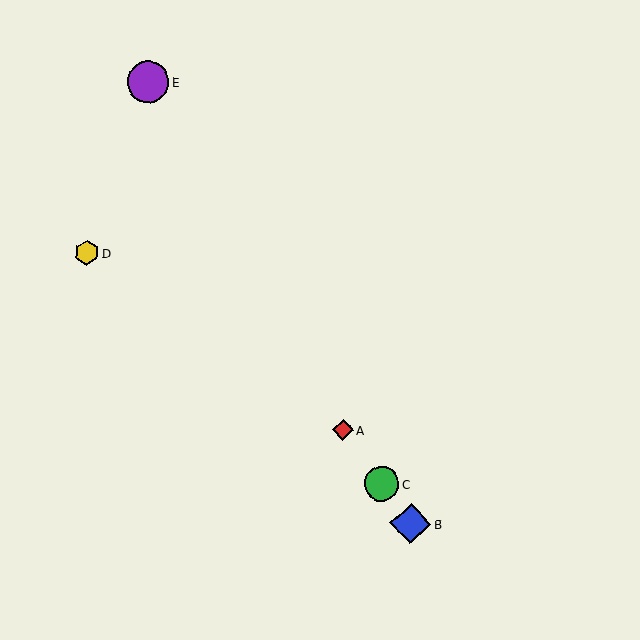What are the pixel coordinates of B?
Object B is at (410, 524).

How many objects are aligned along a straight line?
3 objects (A, B, C) are aligned along a straight line.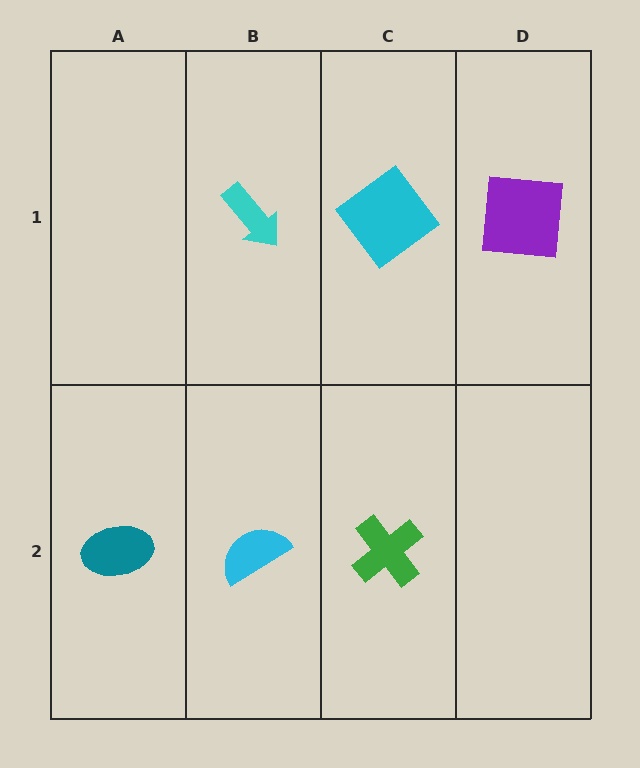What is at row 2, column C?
A green cross.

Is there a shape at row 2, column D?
No, that cell is empty.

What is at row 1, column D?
A purple square.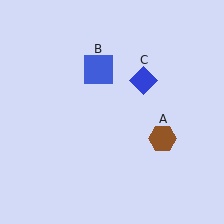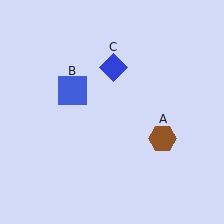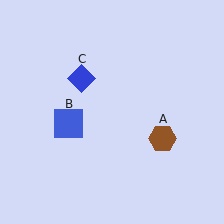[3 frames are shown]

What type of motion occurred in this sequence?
The blue square (object B), blue diamond (object C) rotated counterclockwise around the center of the scene.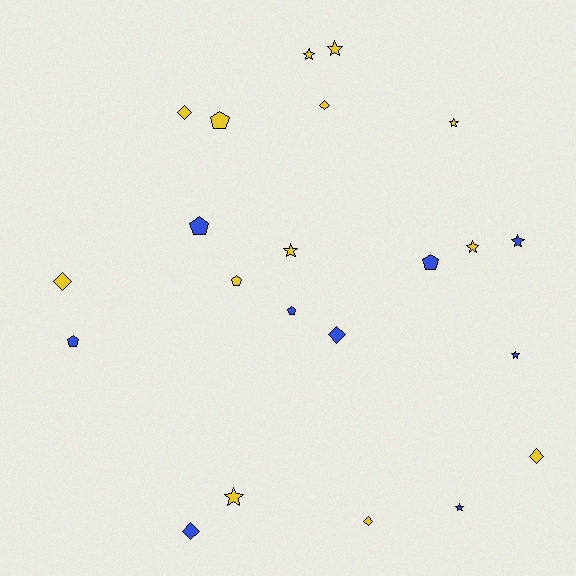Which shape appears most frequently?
Star, with 9 objects.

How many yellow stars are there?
There are 6 yellow stars.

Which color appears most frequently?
Yellow, with 13 objects.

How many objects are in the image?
There are 22 objects.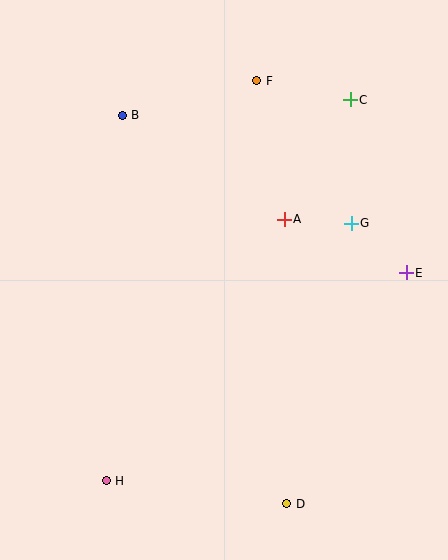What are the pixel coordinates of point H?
Point H is at (106, 481).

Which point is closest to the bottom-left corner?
Point H is closest to the bottom-left corner.